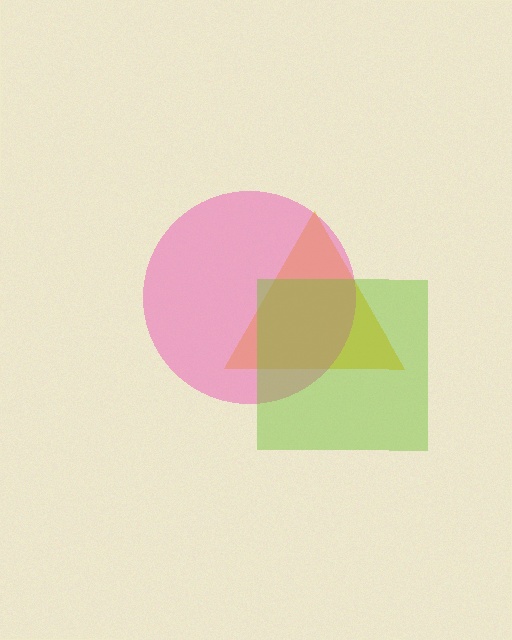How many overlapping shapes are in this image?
There are 3 overlapping shapes in the image.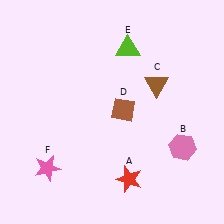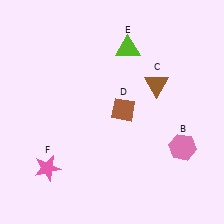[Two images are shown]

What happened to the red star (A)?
The red star (A) was removed in Image 2. It was in the bottom-right area of Image 1.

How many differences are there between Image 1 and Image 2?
There is 1 difference between the two images.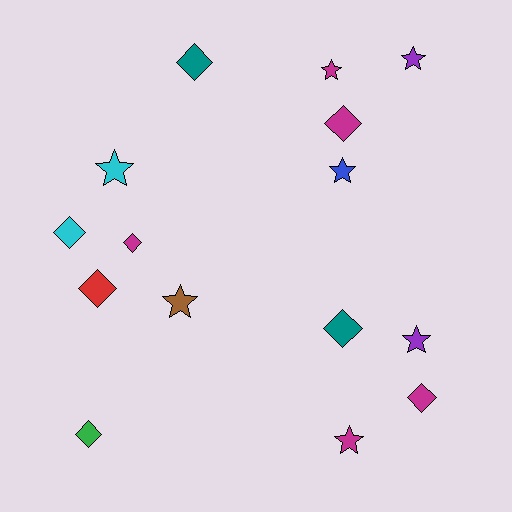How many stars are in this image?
There are 7 stars.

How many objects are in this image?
There are 15 objects.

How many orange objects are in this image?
There are no orange objects.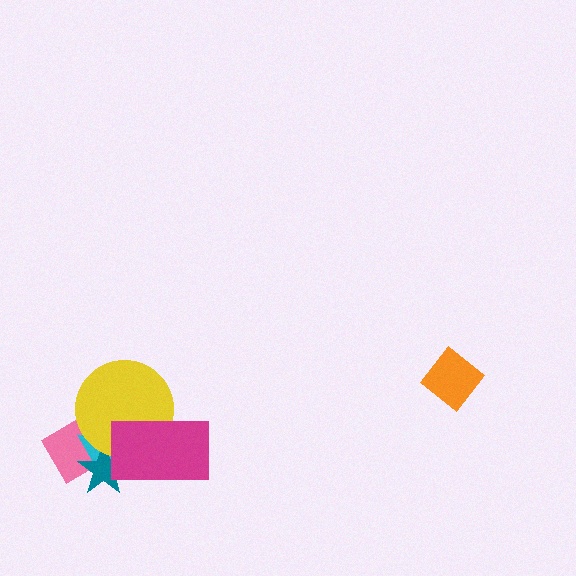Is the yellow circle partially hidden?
Yes, it is partially covered by another shape.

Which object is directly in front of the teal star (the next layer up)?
The yellow circle is directly in front of the teal star.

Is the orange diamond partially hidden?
No, no other shape covers it.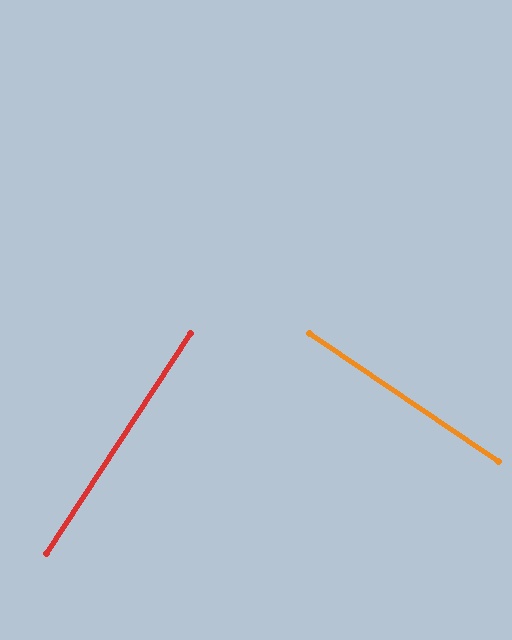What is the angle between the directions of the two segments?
Approximately 89 degrees.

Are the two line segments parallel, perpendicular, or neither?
Perpendicular — they meet at approximately 89°.